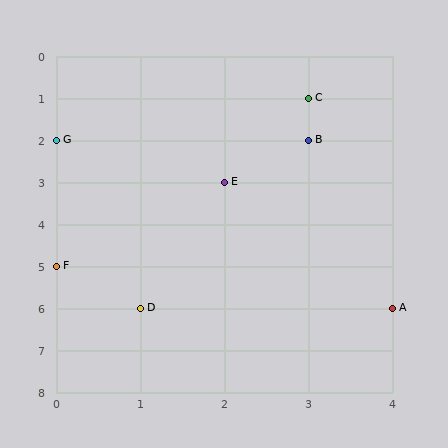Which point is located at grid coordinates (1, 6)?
Point D is at (1, 6).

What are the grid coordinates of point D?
Point D is at grid coordinates (1, 6).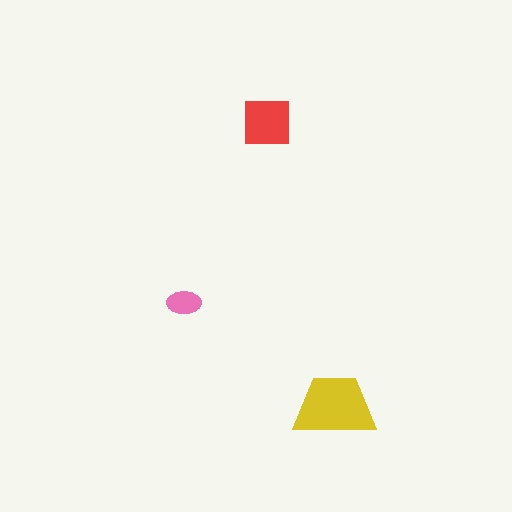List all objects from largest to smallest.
The yellow trapezoid, the red square, the pink ellipse.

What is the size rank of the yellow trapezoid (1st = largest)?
1st.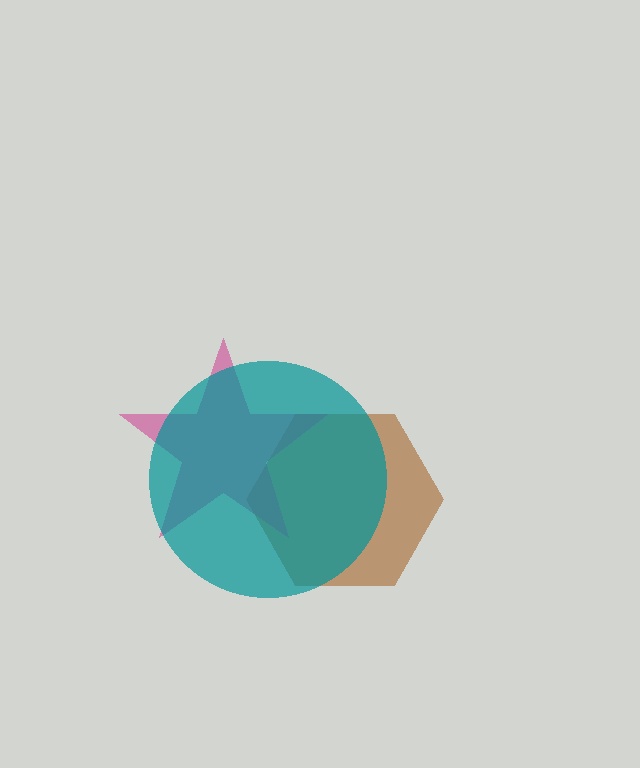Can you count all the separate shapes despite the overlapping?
Yes, there are 3 separate shapes.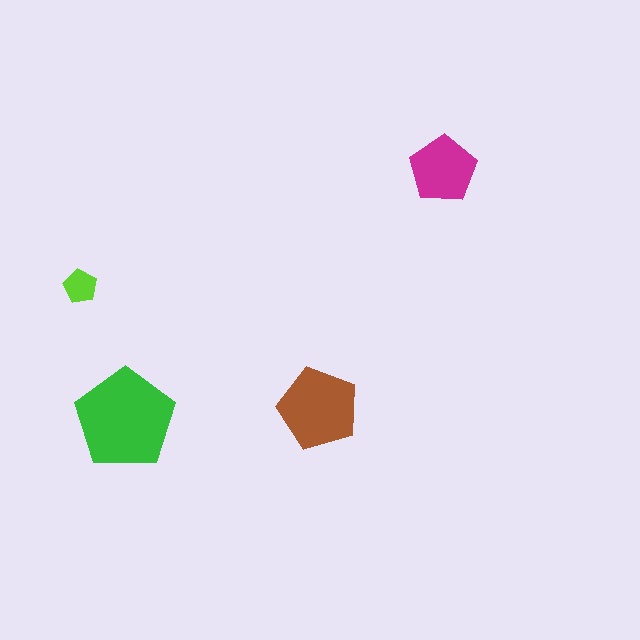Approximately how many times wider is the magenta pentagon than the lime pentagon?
About 2 times wider.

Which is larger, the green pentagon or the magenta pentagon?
The green one.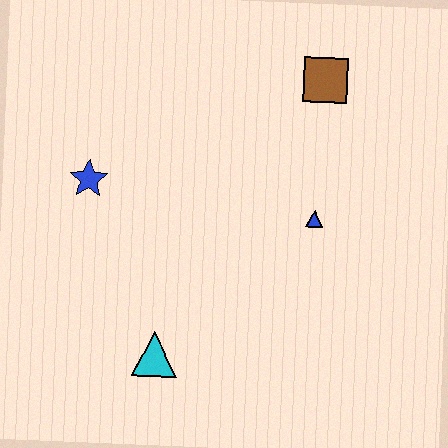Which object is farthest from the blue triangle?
The blue star is farthest from the blue triangle.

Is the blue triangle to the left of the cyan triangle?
No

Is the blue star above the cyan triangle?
Yes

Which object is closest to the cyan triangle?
The blue star is closest to the cyan triangle.